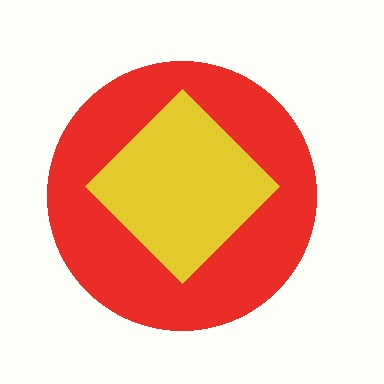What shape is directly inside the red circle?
The yellow diamond.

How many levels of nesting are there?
2.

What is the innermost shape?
The yellow diamond.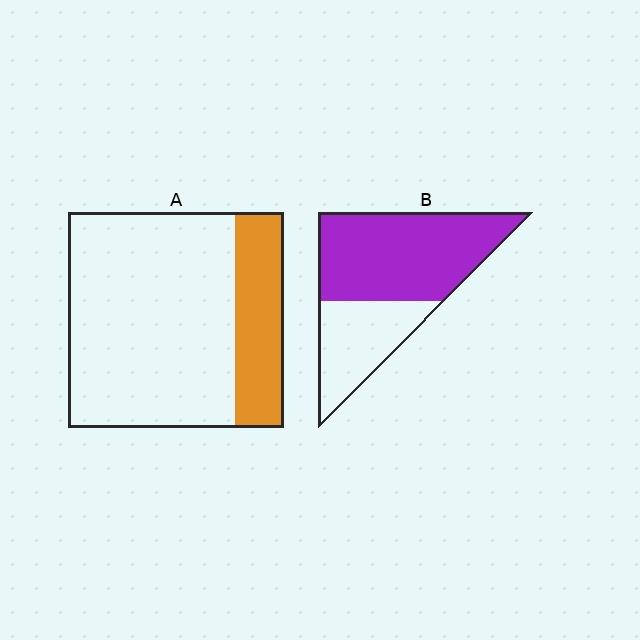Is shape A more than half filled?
No.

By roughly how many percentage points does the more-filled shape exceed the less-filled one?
By roughly 45 percentage points (B over A).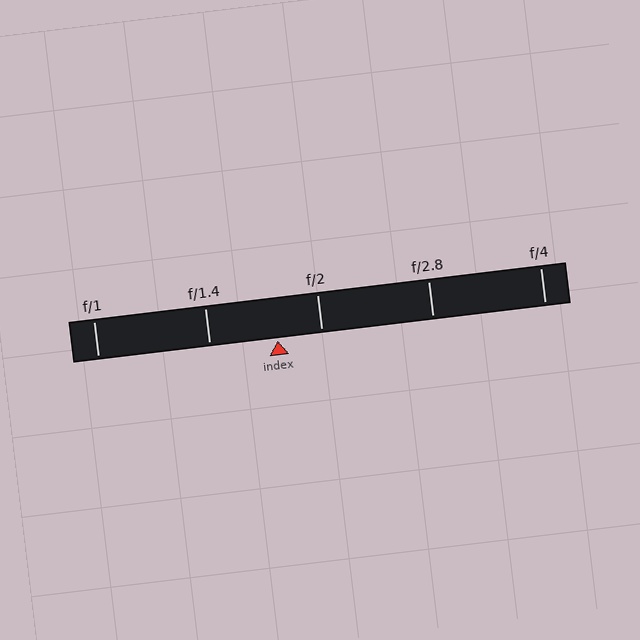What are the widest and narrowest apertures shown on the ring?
The widest aperture shown is f/1 and the narrowest is f/4.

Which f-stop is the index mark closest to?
The index mark is closest to f/2.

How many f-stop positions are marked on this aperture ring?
There are 5 f-stop positions marked.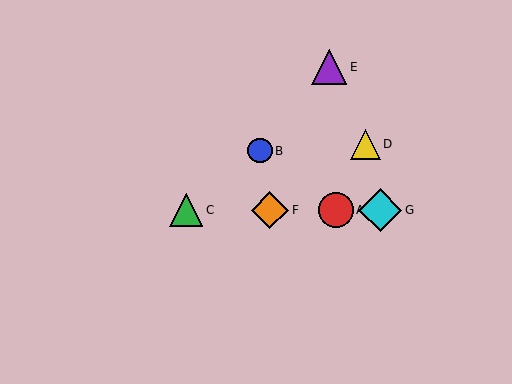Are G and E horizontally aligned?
No, G is at y≈210 and E is at y≈67.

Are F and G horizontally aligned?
Yes, both are at y≈210.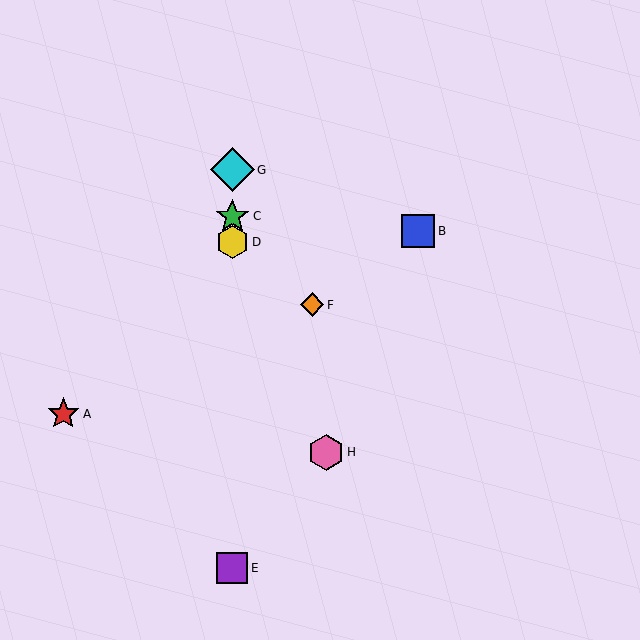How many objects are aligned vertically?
4 objects (C, D, E, G) are aligned vertically.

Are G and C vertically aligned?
Yes, both are at x≈232.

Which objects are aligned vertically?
Objects C, D, E, G are aligned vertically.